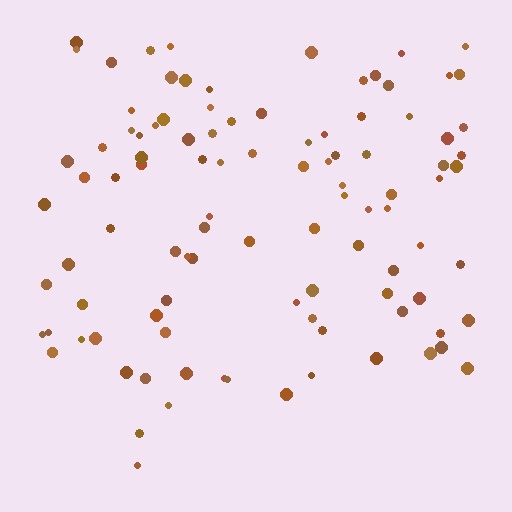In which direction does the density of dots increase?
From bottom to top, with the top side densest.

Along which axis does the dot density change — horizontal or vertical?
Vertical.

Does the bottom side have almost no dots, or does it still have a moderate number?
Still a moderate number, just noticeably fewer than the top.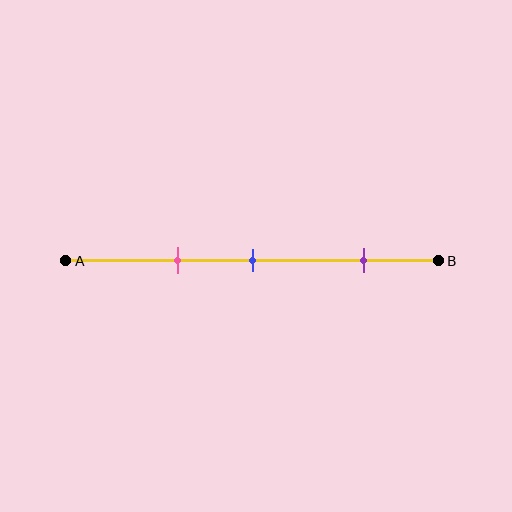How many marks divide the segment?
There are 3 marks dividing the segment.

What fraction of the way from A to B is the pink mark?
The pink mark is approximately 30% (0.3) of the way from A to B.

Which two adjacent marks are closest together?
The pink and blue marks are the closest adjacent pair.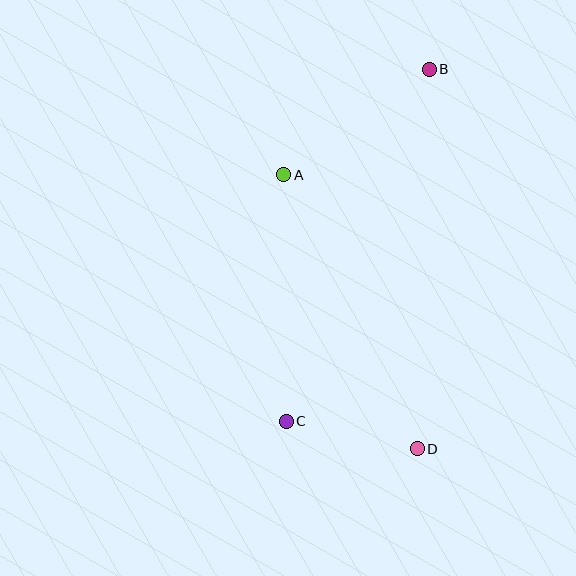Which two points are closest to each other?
Points C and D are closest to each other.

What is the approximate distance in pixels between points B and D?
The distance between B and D is approximately 380 pixels.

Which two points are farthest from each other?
Points B and C are farthest from each other.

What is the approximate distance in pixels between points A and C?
The distance between A and C is approximately 247 pixels.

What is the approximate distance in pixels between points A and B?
The distance between A and B is approximately 180 pixels.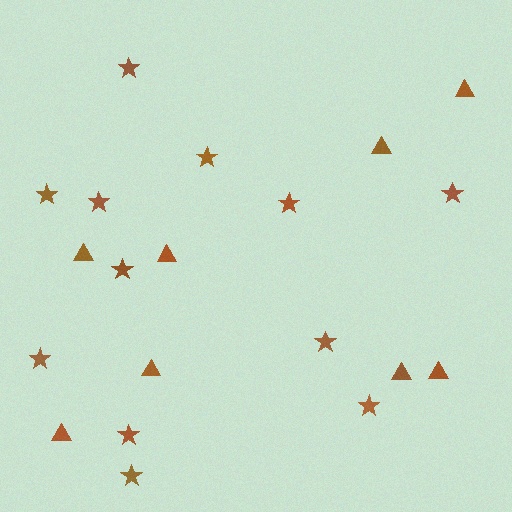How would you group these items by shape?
There are 2 groups: one group of triangles (8) and one group of stars (12).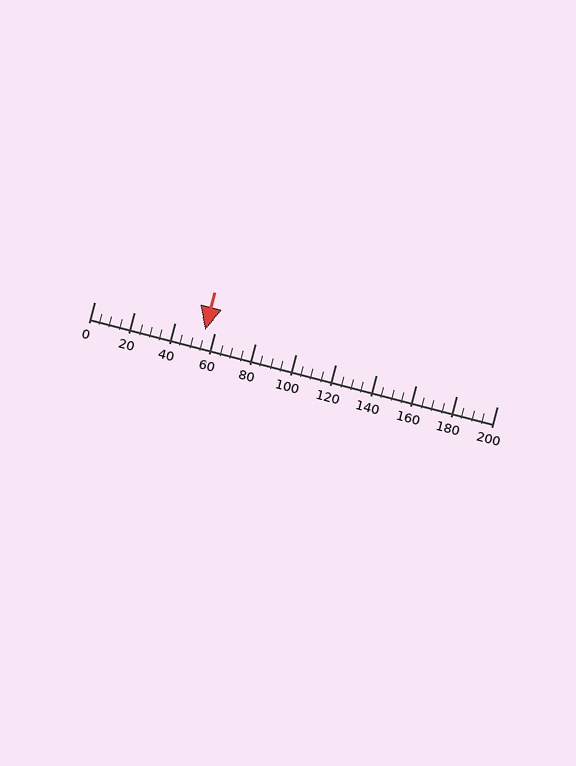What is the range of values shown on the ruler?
The ruler shows values from 0 to 200.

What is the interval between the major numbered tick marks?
The major tick marks are spaced 20 units apart.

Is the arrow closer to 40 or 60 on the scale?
The arrow is closer to 60.